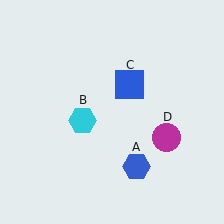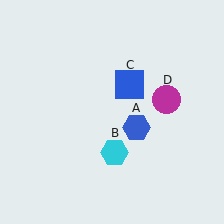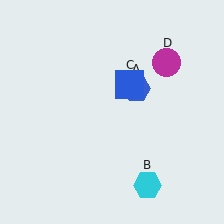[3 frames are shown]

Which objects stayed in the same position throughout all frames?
Blue square (object C) remained stationary.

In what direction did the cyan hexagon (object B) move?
The cyan hexagon (object B) moved down and to the right.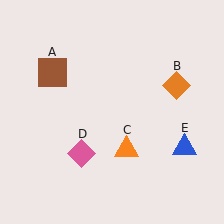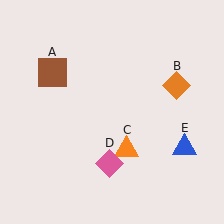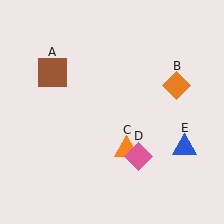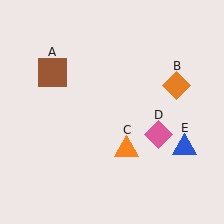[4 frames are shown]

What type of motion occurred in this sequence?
The pink diamond (object D) rotated counterclockwise around the center of the scene.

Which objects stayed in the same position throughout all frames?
Brown square (object A) and orange diamond (object B) and orange triangle (object C) and blue triangle (object E) remained stationary.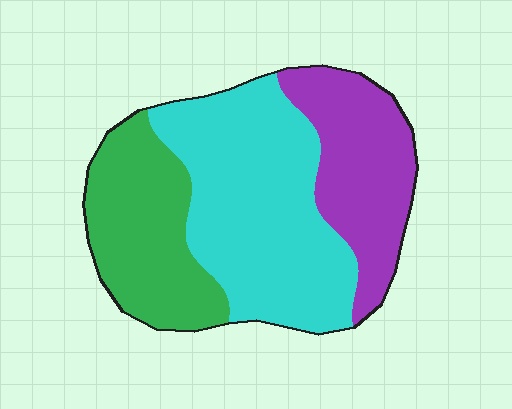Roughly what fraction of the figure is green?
Green takes up between a sixth and a third of the figure.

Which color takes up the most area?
Cyan, at roughly 45%.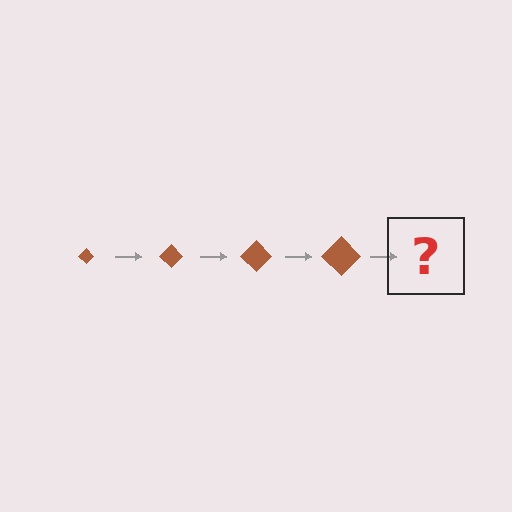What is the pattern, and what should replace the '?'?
The pattern is that the diamond gets progressively larger each step. The '?' should be a brown diamond, larger than the previous one.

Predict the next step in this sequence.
The next step is a brown diamond, larger than the previous one.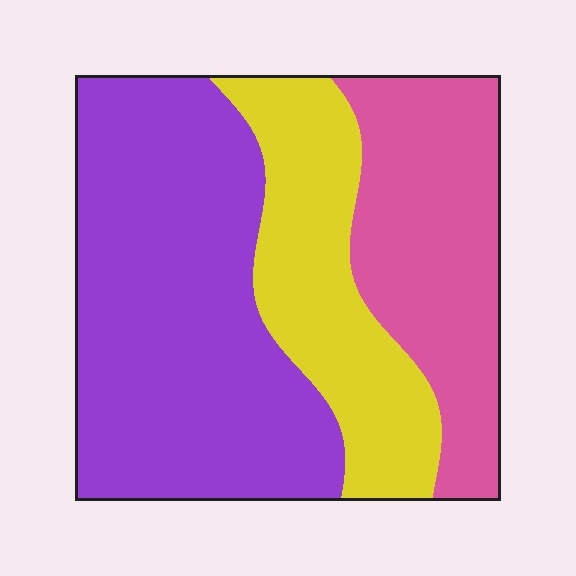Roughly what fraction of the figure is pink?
Pink covers around 25% of the figure.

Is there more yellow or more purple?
Purple.